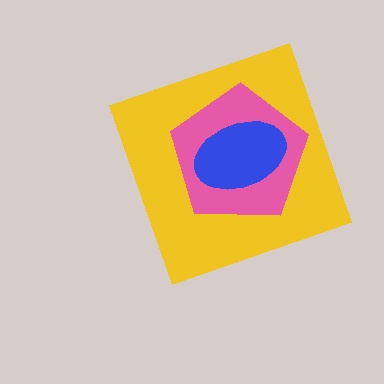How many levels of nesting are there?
3.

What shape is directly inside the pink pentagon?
The blue ellipse.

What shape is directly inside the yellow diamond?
The pink pentagon.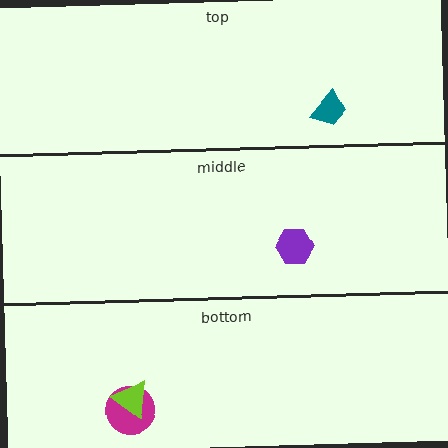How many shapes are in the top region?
1.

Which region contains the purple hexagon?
The middle region.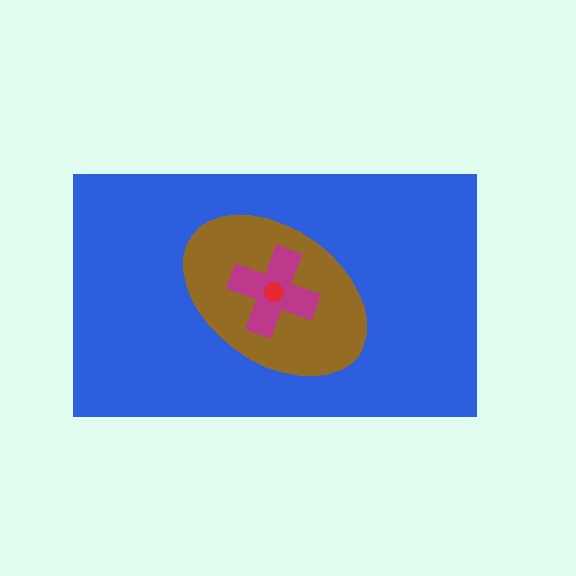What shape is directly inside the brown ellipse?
The magenta cross.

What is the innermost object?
The red circle.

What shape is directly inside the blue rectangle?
The brown ellipse.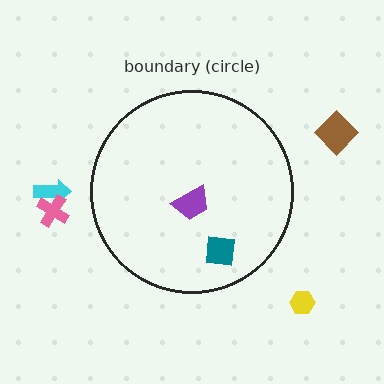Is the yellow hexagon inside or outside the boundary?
Outside.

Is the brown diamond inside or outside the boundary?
Outside.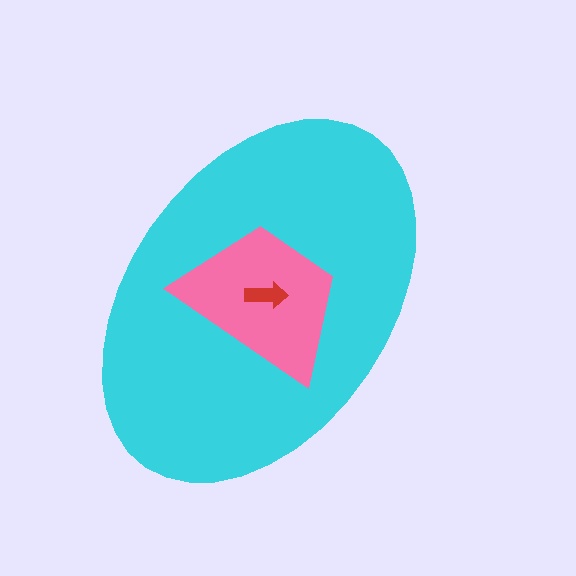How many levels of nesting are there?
3.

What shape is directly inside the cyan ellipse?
The pink trapezoid.